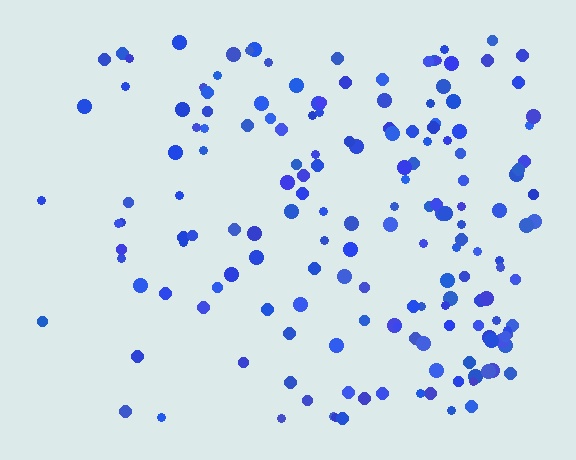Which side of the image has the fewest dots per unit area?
The left.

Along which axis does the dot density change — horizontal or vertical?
Horizontal.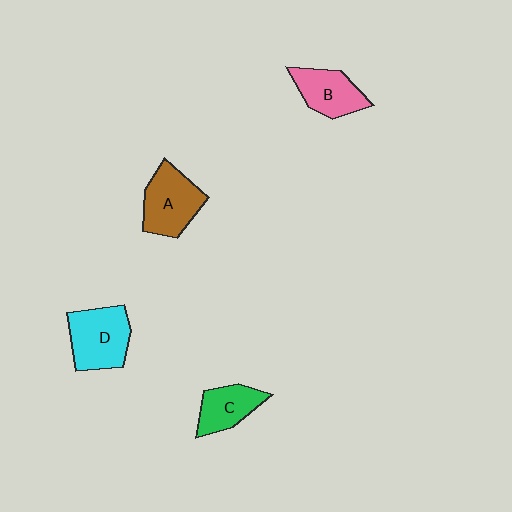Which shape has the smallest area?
Shape C (green).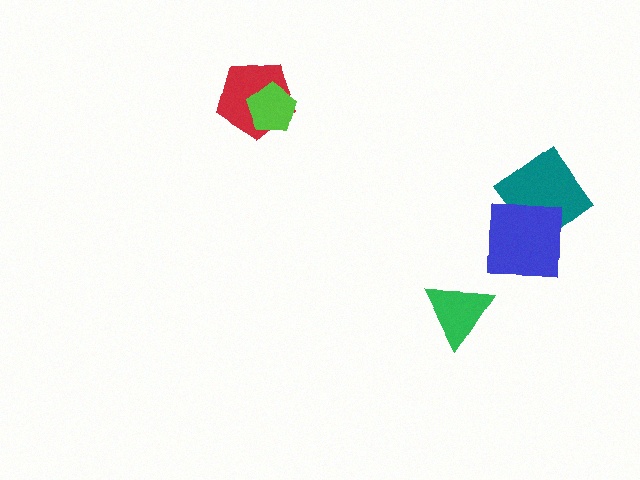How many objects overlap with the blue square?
1 object overlaps with the blue square.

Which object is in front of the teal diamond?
The blue square is in front of the teal diamond.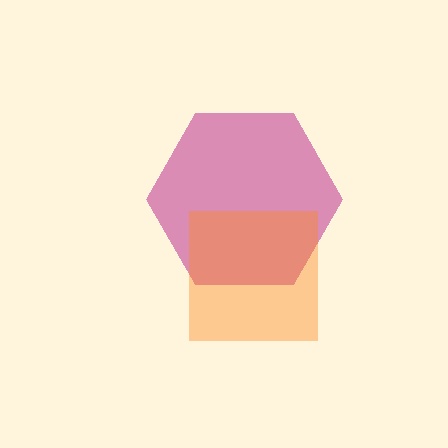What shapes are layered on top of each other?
The layered shapes are: a magenta hexagon, an orange square.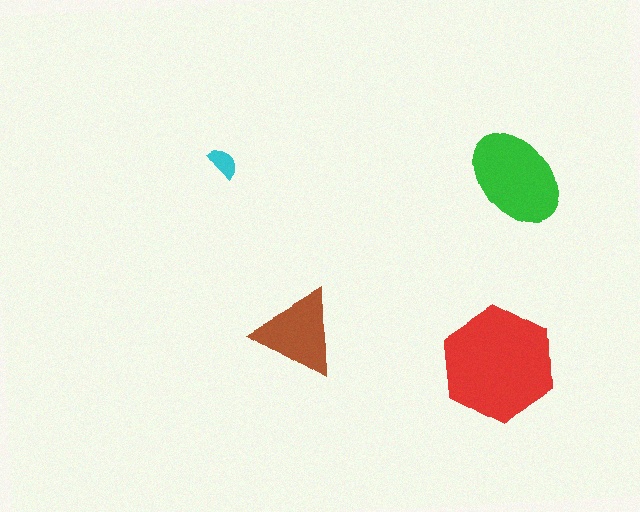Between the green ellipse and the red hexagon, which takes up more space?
The red hexagon.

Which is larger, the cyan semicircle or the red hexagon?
The red hexagon.